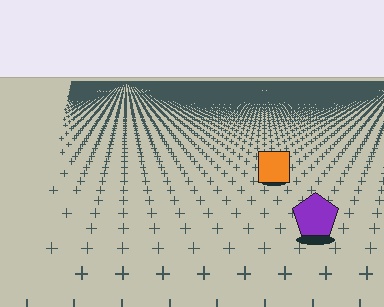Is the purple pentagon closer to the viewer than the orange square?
Yes. The purple pentagon is closer — you can tell from the texture gradient: the ground texture is coarser near it.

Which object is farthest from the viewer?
The orange square is farthest from the viewer. It appears smaller and the ground texture around it is denser.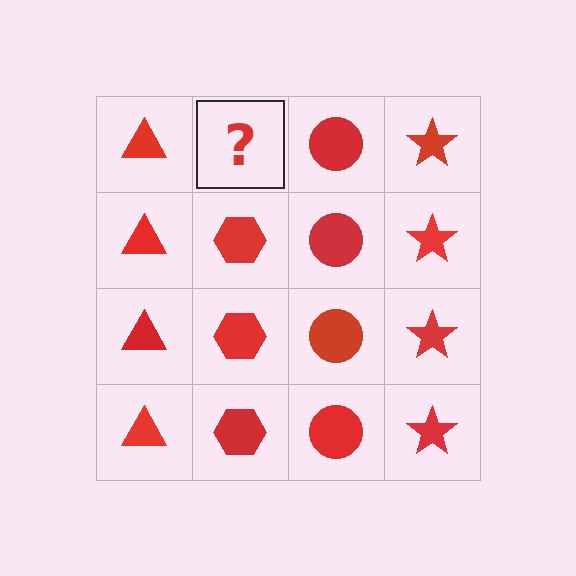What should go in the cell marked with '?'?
The missing cell should contain a red hexagon.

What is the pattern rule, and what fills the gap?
The rule is that each column has a consistent shape. The gap should be filled with a red hexagon.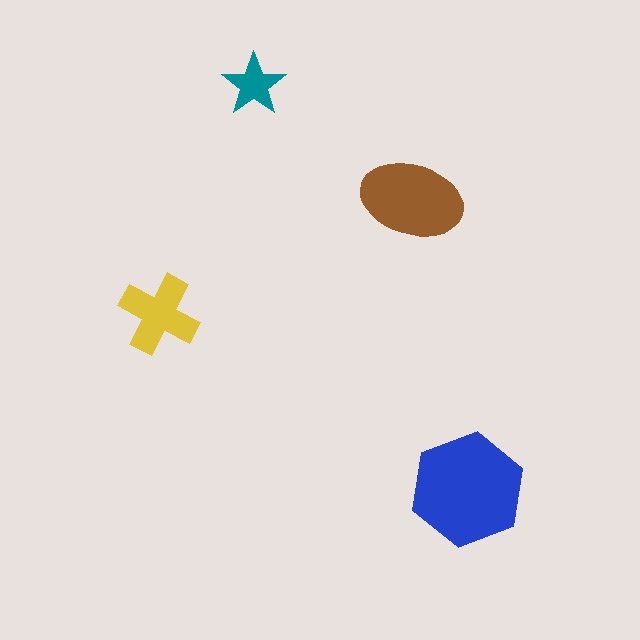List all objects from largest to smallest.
The blue hexagon, the brown ellipse, the yellow cross, the teal star.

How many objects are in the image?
There are 4 objects in the image.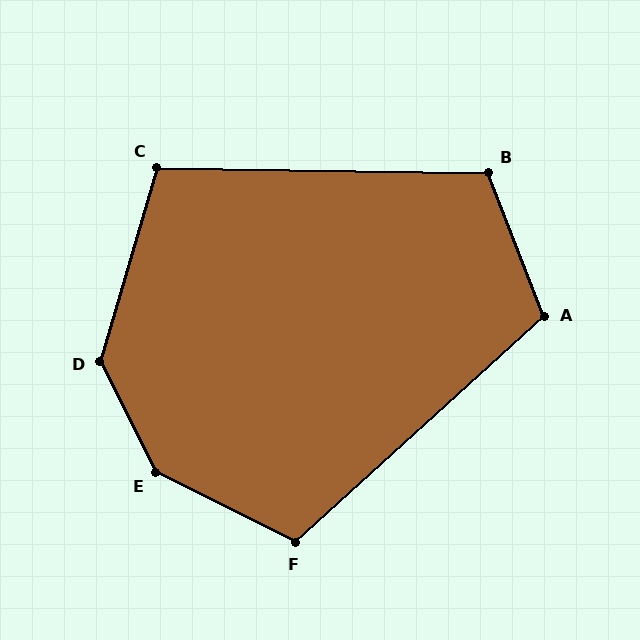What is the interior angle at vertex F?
Approximately 111 degrees (obtuse).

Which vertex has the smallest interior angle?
C, at approximately 105 degrees.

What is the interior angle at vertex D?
Approximately 137 degrees (obtuse).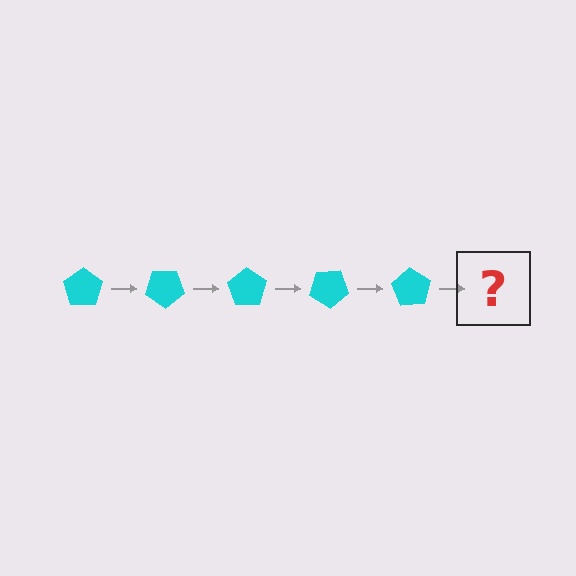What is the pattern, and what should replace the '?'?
The pattern is that the pentagon rotates 35 degrees each step. The '?' should be a cyan pentagon rotated 175 degrees.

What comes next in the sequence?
The next element should be a cyan pentagon rotated 175 degrees.